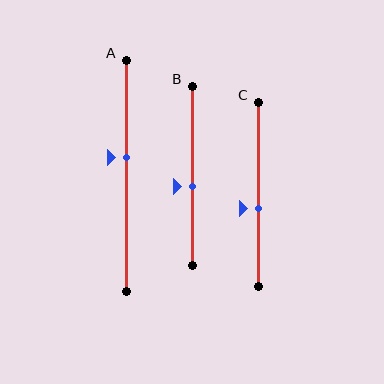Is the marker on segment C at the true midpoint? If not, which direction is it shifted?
No, the marker on segment C is shifted downward by about 8% of the segment length.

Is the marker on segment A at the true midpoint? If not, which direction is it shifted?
No, the marker on segment A is shifted upward by about 8% of the segment length.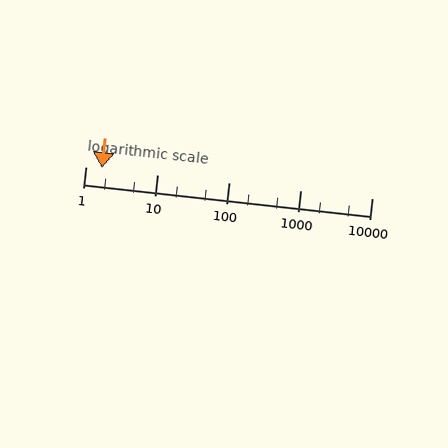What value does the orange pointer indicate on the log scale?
The pointer indicates approximately 1.7.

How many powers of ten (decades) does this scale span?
The scale spans 4 decades, from 1 to 10000.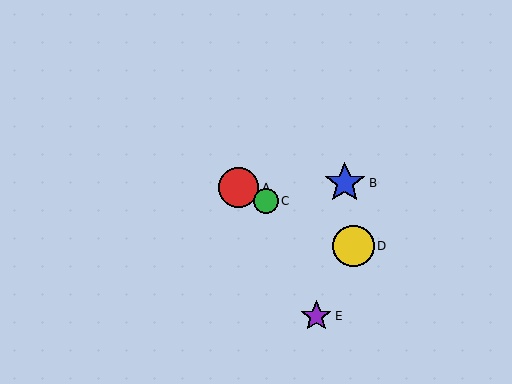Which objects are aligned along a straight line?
Objects A, C, D are aligned along a straight line.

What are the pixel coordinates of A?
Object A is at (239, 188).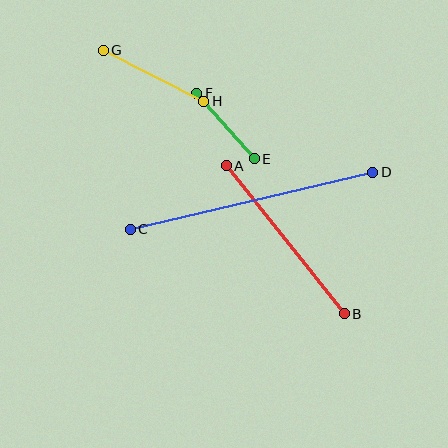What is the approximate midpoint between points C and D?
The midpoint is at approximately (251, 201) pixels.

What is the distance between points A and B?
The distance is approximately 190 pixels.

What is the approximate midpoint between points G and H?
The midpoint is at approximately (154, 76) pixels.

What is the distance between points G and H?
The distance is approximately 113 pixels.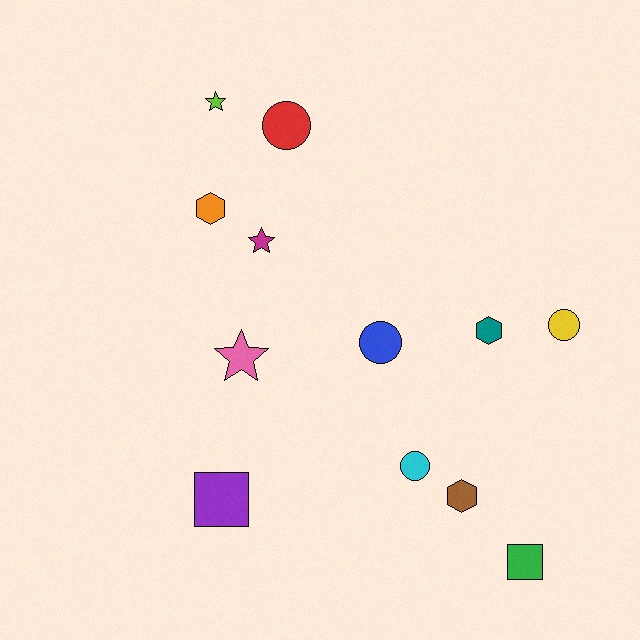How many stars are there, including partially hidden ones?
There are 3 stars.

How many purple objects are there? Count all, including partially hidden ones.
There is 1 purple object.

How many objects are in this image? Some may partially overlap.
There are 12 objects.